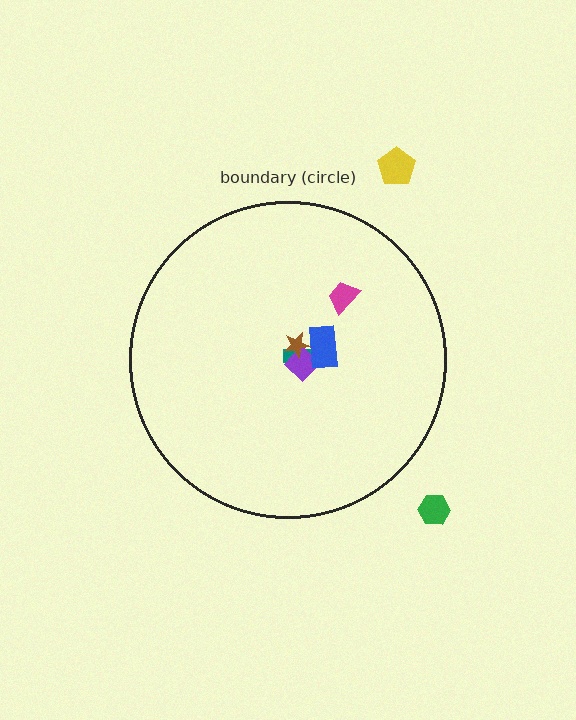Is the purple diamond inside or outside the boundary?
Inside.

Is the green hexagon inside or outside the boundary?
Outside.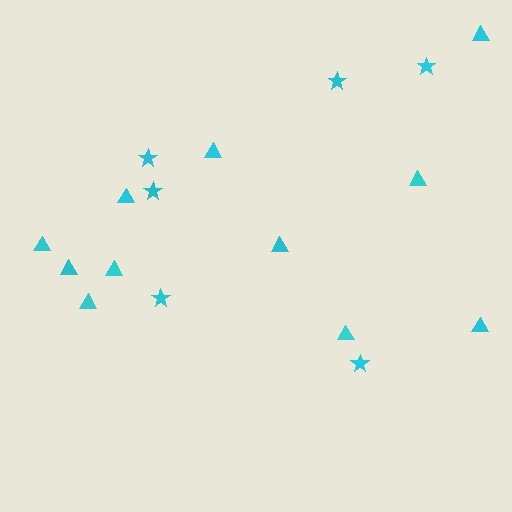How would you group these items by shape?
There are 2 groups: one group of stars (6) and one group of triangles (11).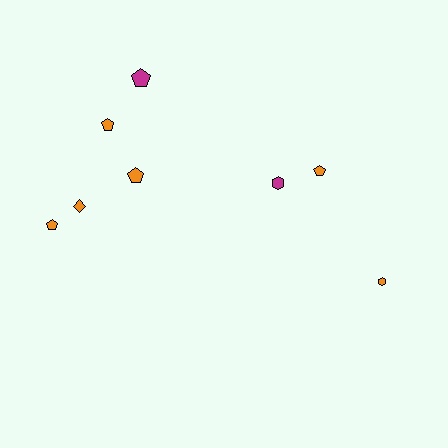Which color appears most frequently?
Orange, with 6 objects.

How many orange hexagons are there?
There is 1 orange hexagon.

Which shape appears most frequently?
Pentagon, with 5 objects.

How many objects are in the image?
There are 8 objects.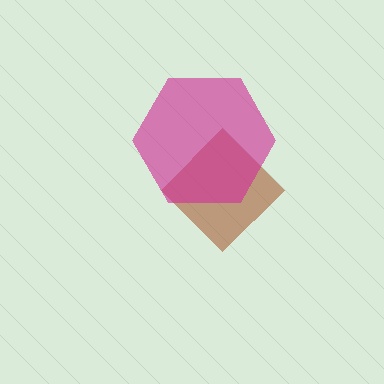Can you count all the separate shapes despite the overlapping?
Yes, there are 2 separate shapes.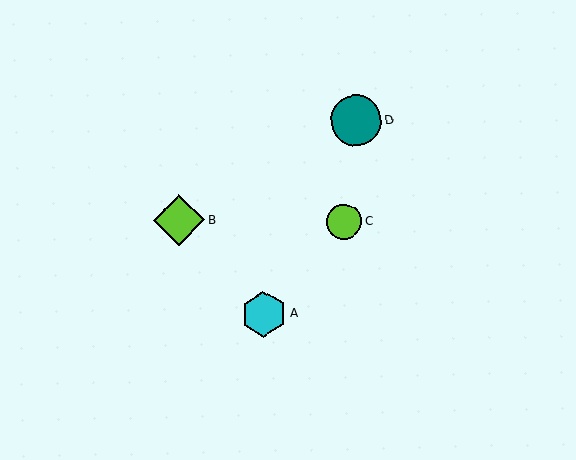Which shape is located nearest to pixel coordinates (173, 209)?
The lime diamond (labeled B) at (179, 220) is nearest to that location.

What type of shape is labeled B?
Shape B is a lime diamond.